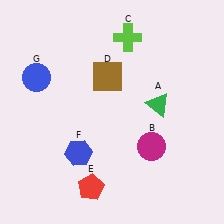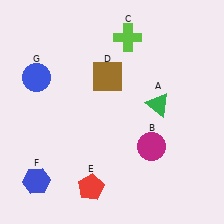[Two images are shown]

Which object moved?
The blue hexagon (F) moved left.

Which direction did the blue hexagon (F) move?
The blue hexagon (F) moved left.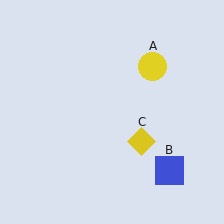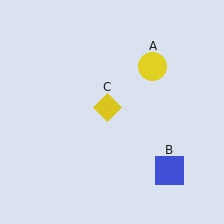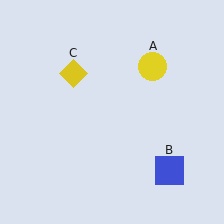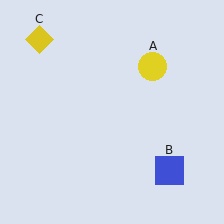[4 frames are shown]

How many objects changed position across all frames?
1 object changed position: yellow diamond (object C).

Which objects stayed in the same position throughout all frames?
Yellow circle (object A) and blue square (object B) remained stationary.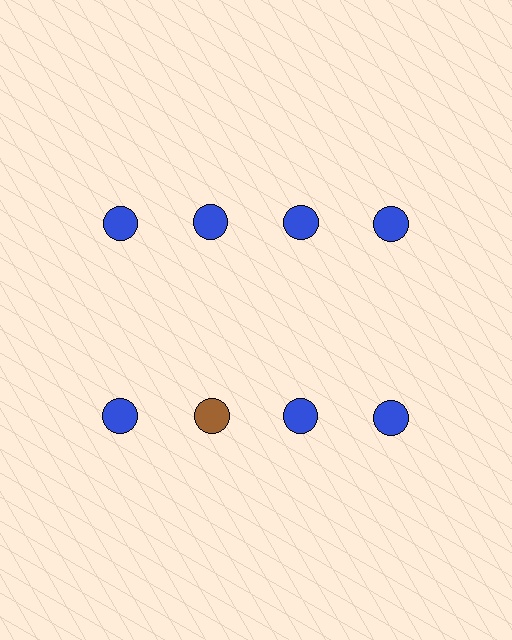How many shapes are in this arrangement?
There are 8 shapes arranged in a grid pattern.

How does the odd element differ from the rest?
It has a different color: brown instead of blue.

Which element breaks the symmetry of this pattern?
The brown circle in the second row, second from left column breaks the symmetry. All other shapes are blue circles.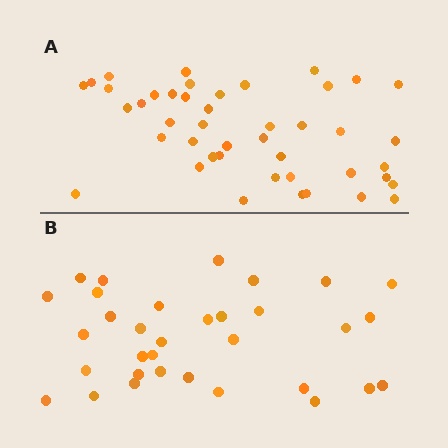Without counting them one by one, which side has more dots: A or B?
Region A (the top region) has more dots.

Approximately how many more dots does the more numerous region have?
Region A has roughly 12 or so more dots than region B.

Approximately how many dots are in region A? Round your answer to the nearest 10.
About 40 dots. (The exact count is 44, which rounds to 40.)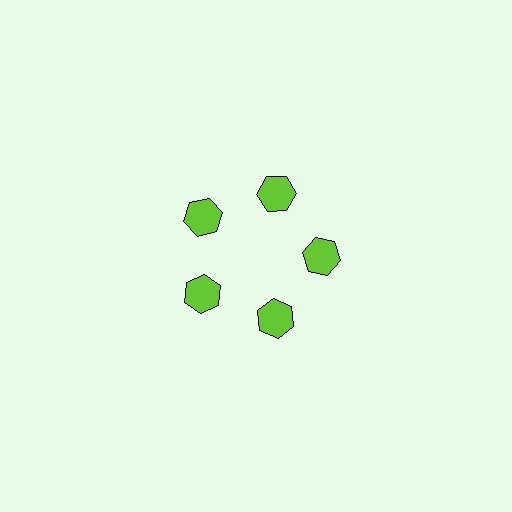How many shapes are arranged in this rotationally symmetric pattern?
There are 5 shapes, arranged in 5 groups of 1.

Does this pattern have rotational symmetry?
Yes, this pattern has 5-fold rotational symmetry. It looks the same after rotating 72 degrees around the center.